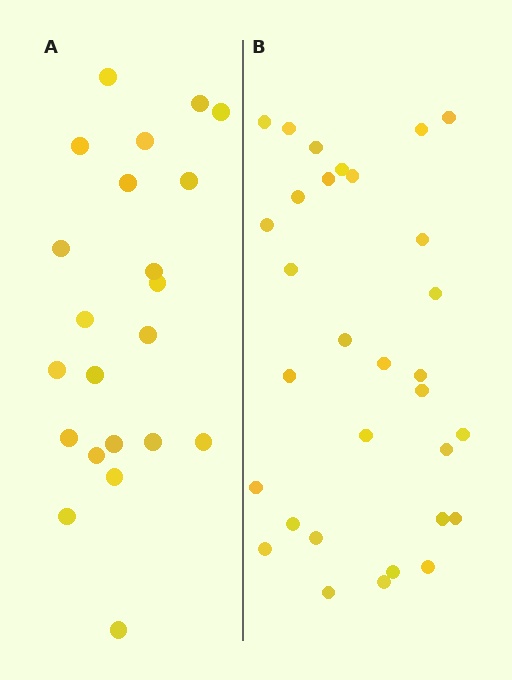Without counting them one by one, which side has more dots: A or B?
Region B (the right region) has more dots.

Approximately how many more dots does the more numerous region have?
Region B has roughly 8 or so more dots than region A.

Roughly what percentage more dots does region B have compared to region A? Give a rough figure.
About 40% more.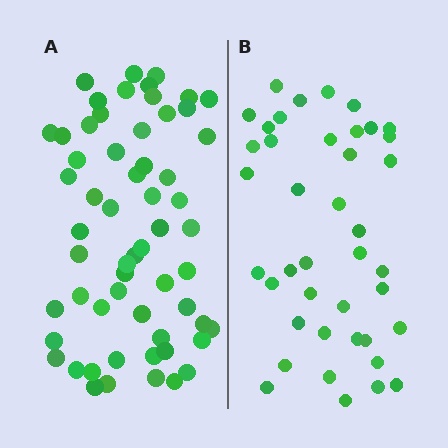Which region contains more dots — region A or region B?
Region A (the left region) has more dots.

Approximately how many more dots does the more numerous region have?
Region A has approximately 20 more dots than region B.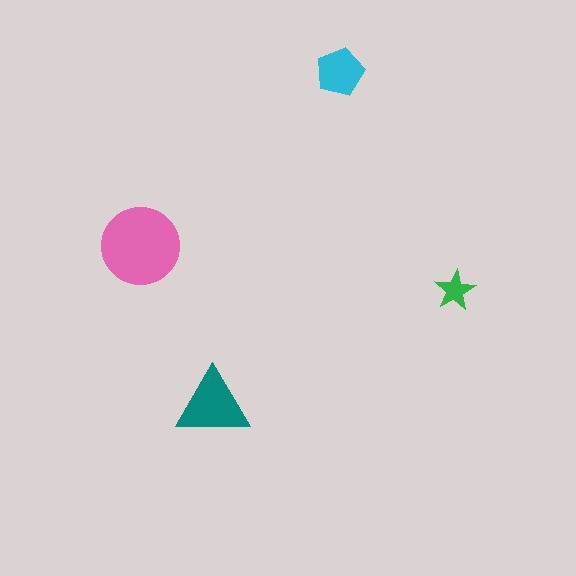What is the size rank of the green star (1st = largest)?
4th.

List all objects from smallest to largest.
The green star, the cyan pentagon, the teal triangle, the pink circle.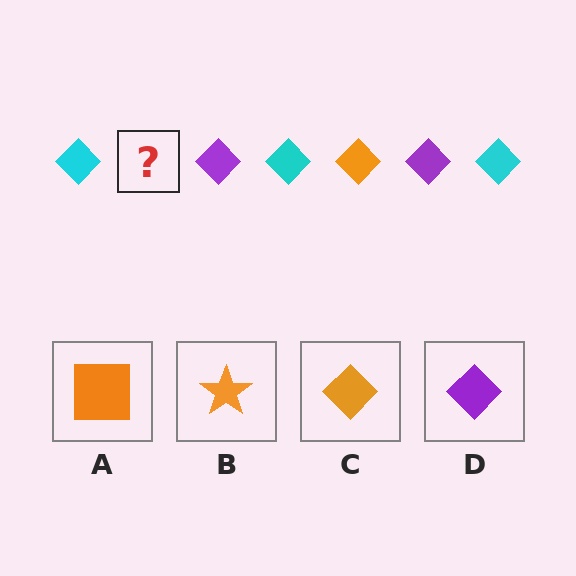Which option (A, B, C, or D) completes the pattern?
C.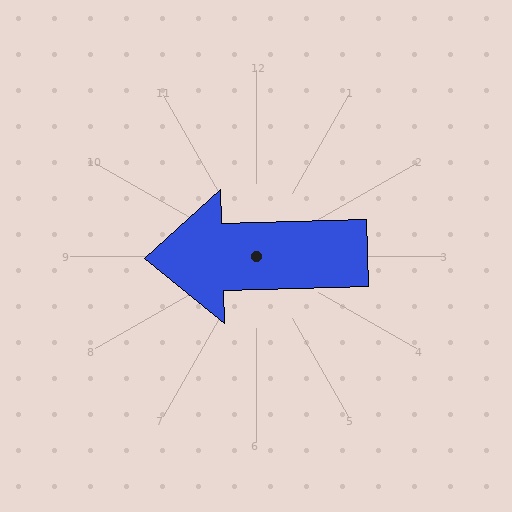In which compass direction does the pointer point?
West.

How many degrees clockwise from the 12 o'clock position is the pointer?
Approximately 269 degrees.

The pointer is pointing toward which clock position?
Roughly 9 o'clock.